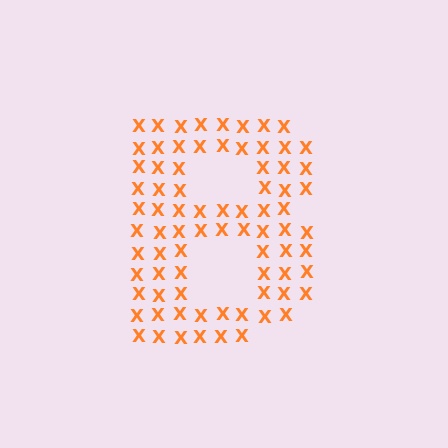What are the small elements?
The small elements are letter X's.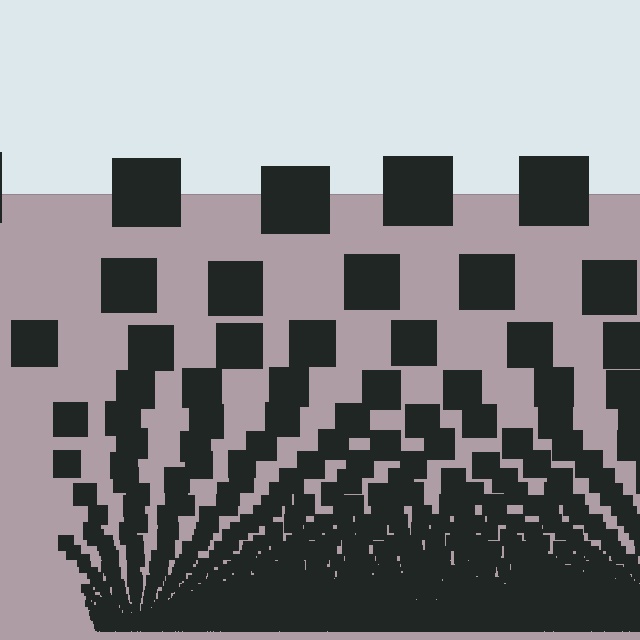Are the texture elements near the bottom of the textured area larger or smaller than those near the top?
Smaller. The gradient is inverted — elements near the bottom are smaller and denser.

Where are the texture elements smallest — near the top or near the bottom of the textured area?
Near the bottom.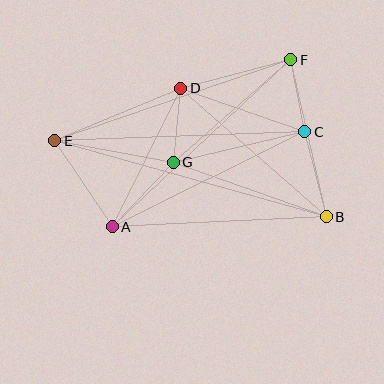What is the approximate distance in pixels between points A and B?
The distance between A and B is approximately 214 pixels.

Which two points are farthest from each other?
Points B and E are farthest from each other.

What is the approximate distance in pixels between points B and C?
The distance between B and C is approximately 88 pixels.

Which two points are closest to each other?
Points C and F are closest to each other.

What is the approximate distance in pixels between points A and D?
The distance between A and D is approximately 155 pixels.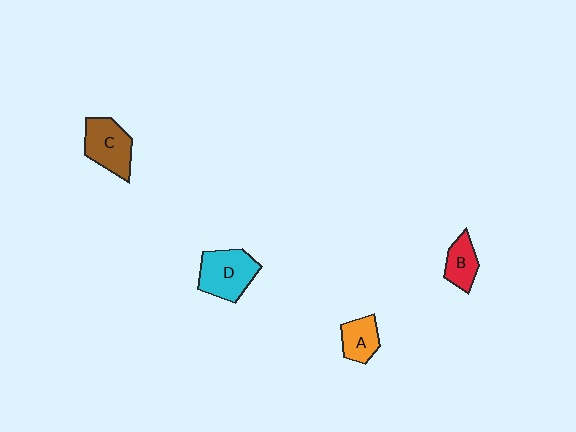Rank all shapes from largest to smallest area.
From largest to smallest: D (cyan), C (brown), A (orange), B (red).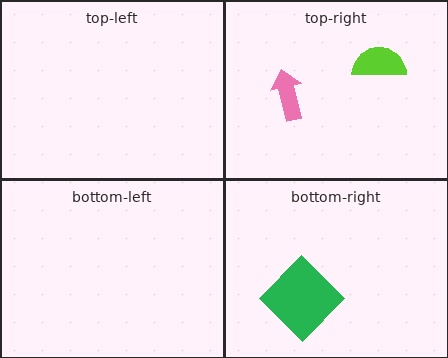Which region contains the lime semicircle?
The top-right region.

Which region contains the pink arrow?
The top-right region.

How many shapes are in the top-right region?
2.